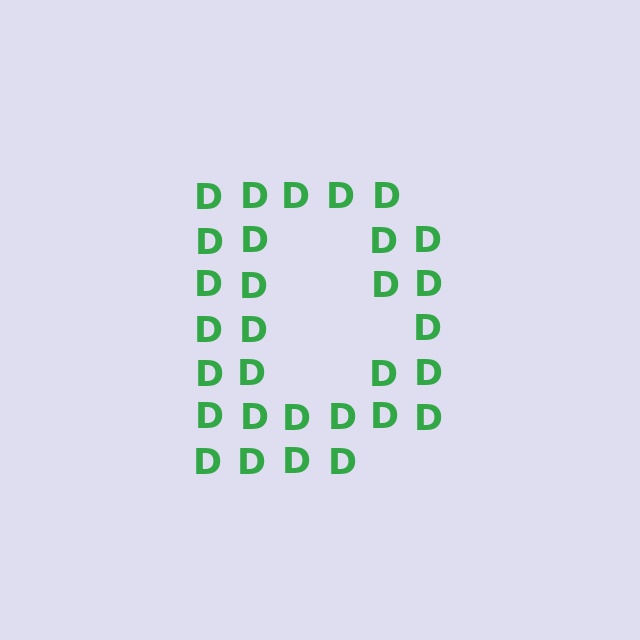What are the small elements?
The small elements are letter D's.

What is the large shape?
The large shape is the letter D.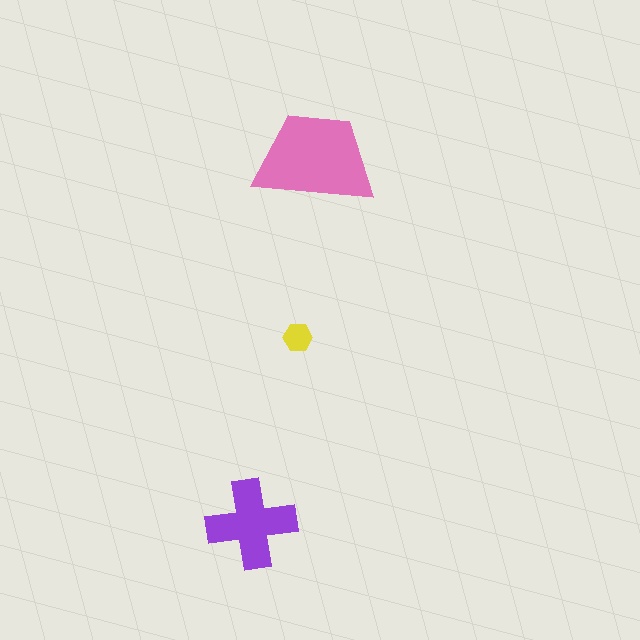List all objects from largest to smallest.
The pink trapezoid, the purple cross, the yellow hexagon.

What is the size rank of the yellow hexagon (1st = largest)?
3rd.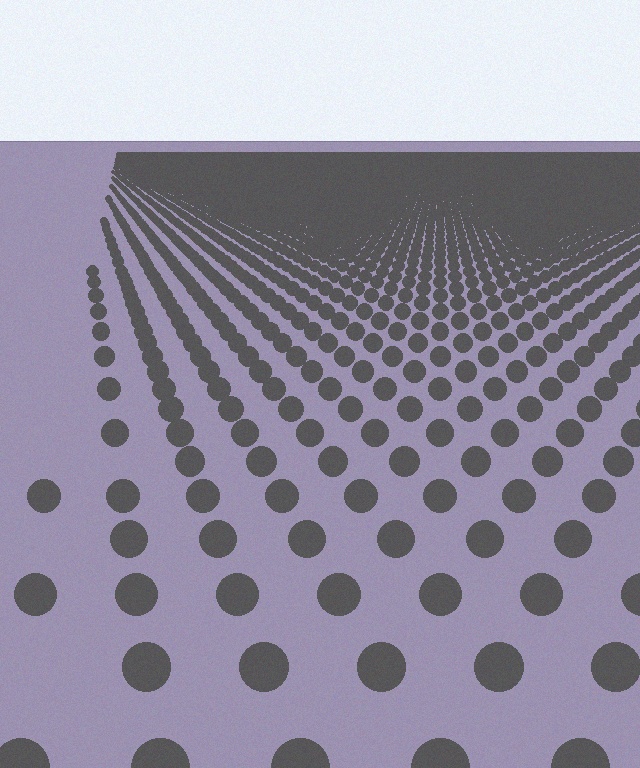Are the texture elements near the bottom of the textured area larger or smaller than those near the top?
Larger. Near the bottom, elements are closer to the viewer and appear at a bigger on-screen size.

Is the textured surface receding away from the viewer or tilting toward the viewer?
The surface is receding away from the viewer. Texture elements get smaller and denser toward the top.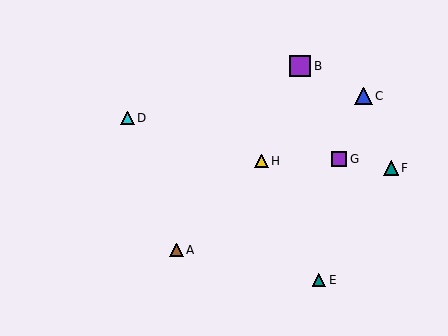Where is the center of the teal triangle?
The center of the teal triangle is at (391, 168).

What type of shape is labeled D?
Shape D is a cyan triangle.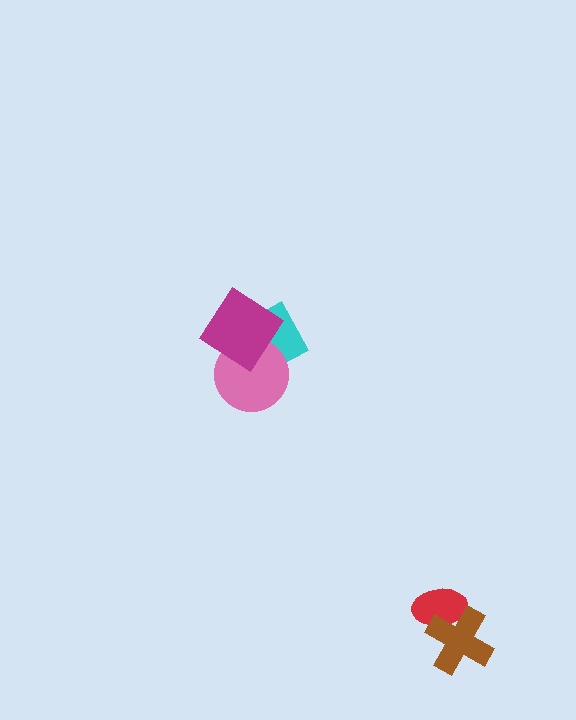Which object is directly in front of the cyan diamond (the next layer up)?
The pink circle is directly in front of the cyan diamond.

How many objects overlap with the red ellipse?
1 object overlaps with the red ellipse.